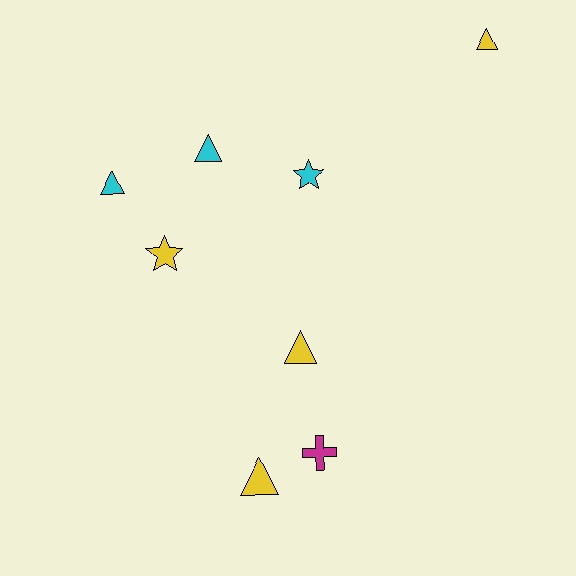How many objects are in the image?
There are 8 objects.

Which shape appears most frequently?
Triangle, with 5 objects.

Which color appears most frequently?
Yellow, with 4 objects.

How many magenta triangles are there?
There are no magenta triangles.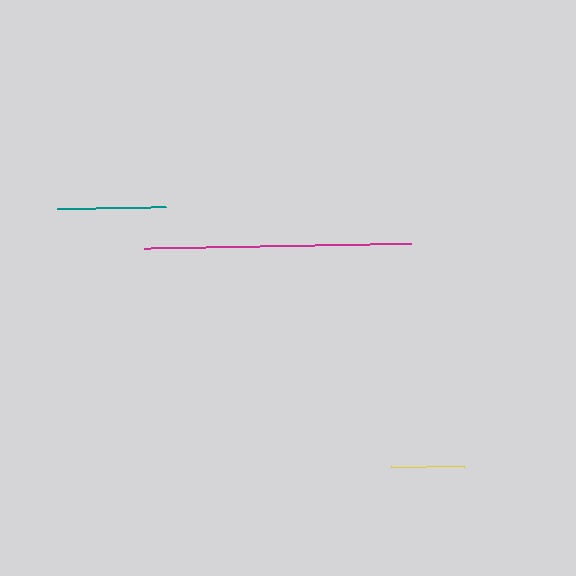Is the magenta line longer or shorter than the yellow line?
The magenta line is longer than the yellow line.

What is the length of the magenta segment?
The magenta segment is approximately 267 pixels long.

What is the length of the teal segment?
The teal segment is approximately 109 pixels long.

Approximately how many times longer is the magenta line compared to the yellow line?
The magenta line is approximately 3.6 times the length of the yellow line.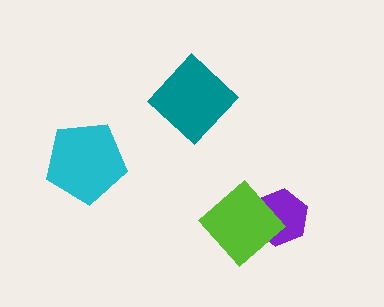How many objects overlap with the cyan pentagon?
0 objects overlap with the cyan pentagon.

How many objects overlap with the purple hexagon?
1 object overlaps with the purple hexagon.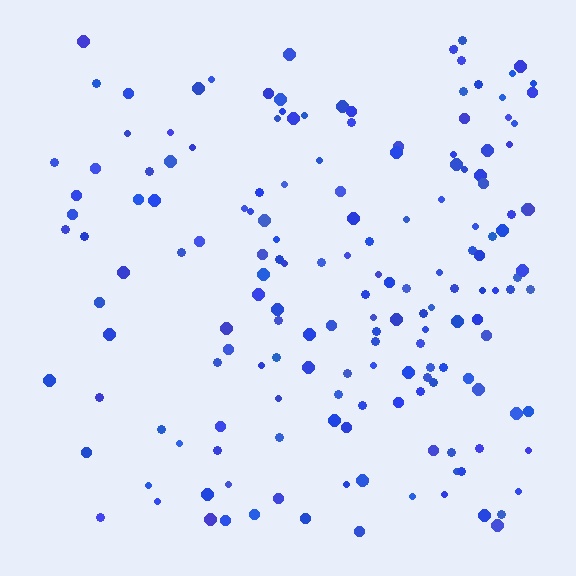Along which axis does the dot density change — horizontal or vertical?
Horizontal.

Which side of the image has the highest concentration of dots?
The right.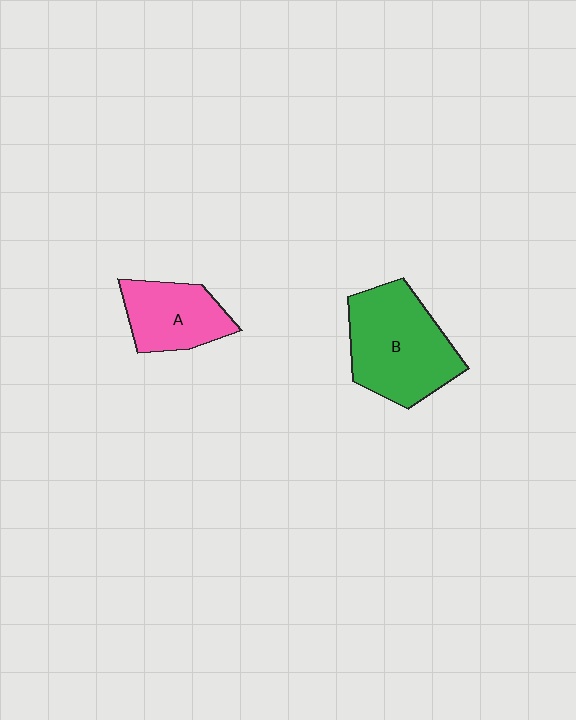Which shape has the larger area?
Shape B (green).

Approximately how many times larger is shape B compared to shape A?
Approximately 1.6 times.